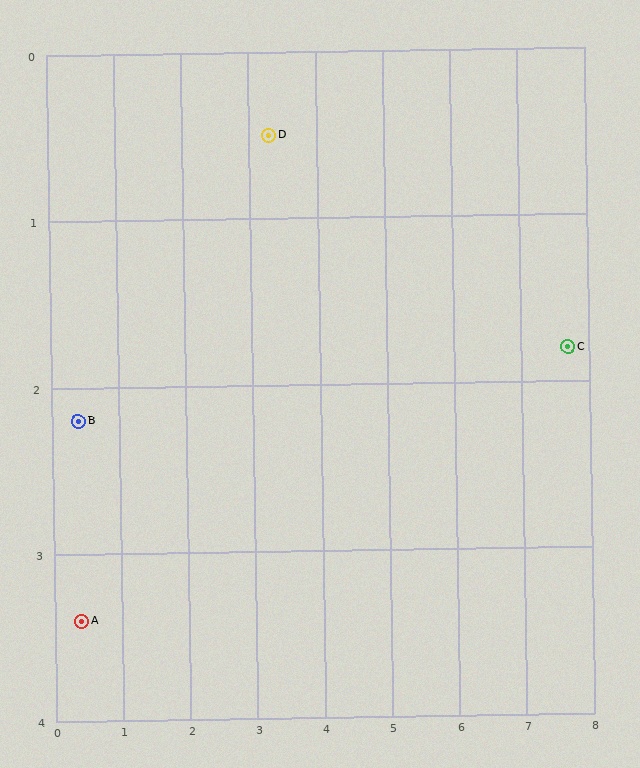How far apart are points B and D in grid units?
Points B and D are about 3.4 grid units apart.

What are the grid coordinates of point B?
Point B is at approximately (0.4, 2.2).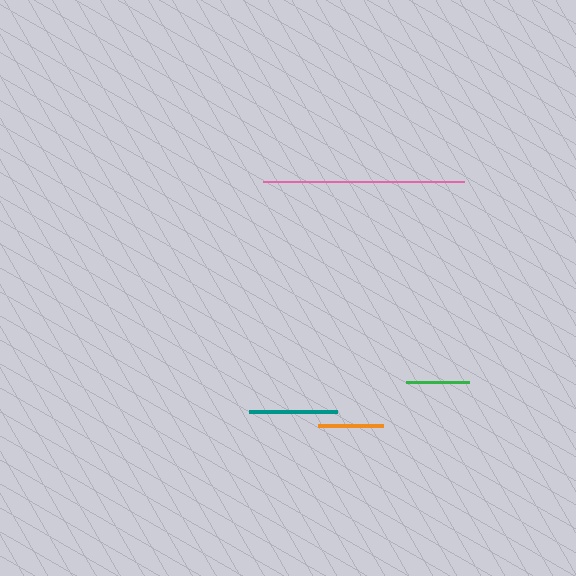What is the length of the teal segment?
The teal segment is approximately 88 pixels long.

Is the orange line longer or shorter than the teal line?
The teal line is longer than the orange line.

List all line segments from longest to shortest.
From longest to shortest: pink, teal, orange, green.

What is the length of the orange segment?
The orange segment is approximately 65 pixels long.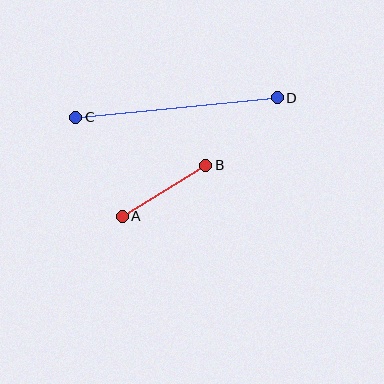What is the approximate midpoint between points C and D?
The midpoint is at approximately (176, 108) pixels.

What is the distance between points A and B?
The distance is approximately 98 pixels.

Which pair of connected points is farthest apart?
Points C and D are farthest apart.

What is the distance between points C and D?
The distance is approximately 203 pixels.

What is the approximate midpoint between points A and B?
The midpoint is at approximately (164, 191) pixels.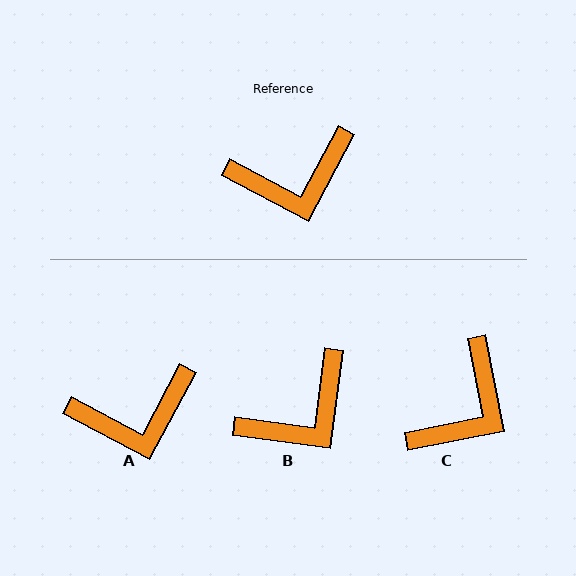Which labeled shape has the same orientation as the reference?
A.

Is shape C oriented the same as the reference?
No, it is off by about 39 degrees.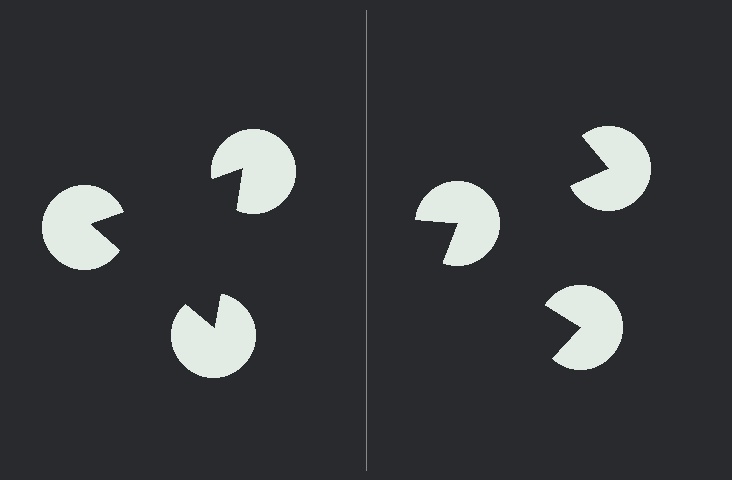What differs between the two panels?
The pac-man discs are positioned identically on both sides; only the wedge orientations differ. On the left they align to a triangle; on the right they are misaligned.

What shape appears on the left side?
An illusory triangle.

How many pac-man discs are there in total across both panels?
6 — 3 on each side.